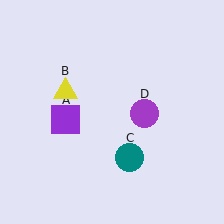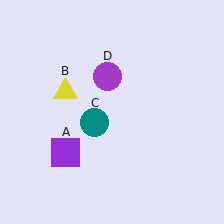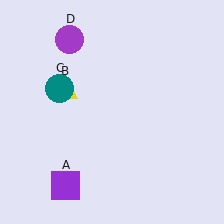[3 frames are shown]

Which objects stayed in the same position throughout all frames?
Yellow triangle (object B) remained stationary.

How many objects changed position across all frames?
3 objects changed position: purple square (object A), teal circle (object C), purple circle (object D).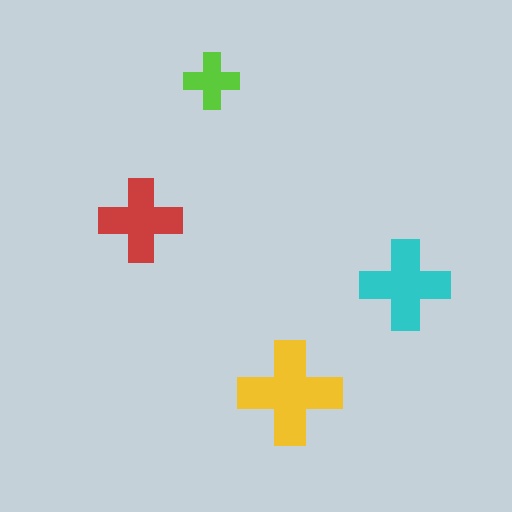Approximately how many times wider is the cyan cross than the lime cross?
About 1.5 times wider.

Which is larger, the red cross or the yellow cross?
The yellow one.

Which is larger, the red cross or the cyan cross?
The cyan one.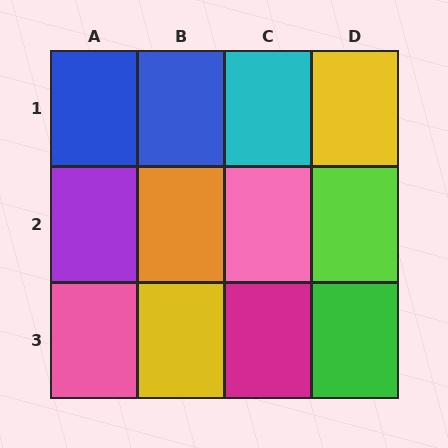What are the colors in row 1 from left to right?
Blue, blue, cyan, yellow.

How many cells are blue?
2 cells are blue.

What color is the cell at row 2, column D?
Lime.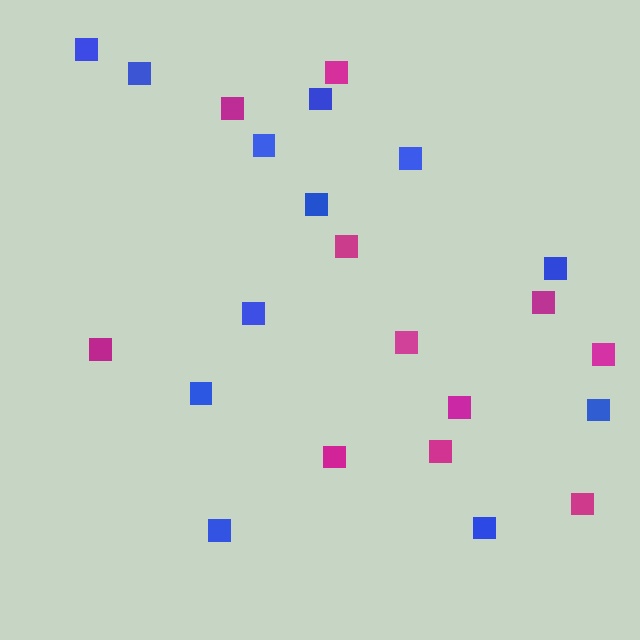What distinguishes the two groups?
There are 2 groups: one group of blue squares (12) and one group of magenta squares (11).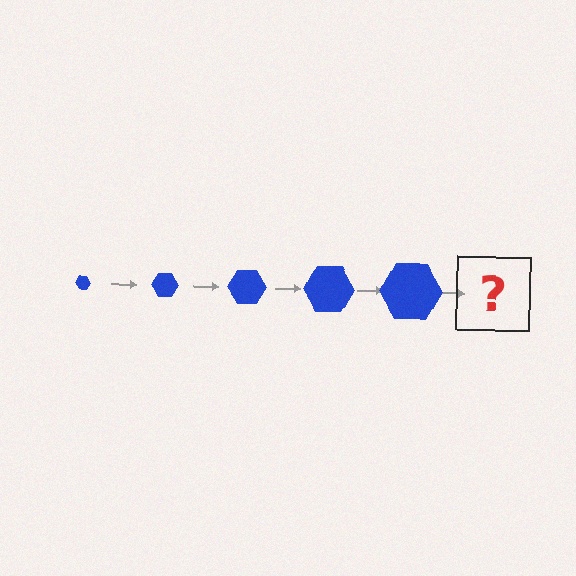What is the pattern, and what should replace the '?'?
The pattern is that the hexagon gets progressively larger each step. The '?' should be a blue hexagon, larger than the previous one.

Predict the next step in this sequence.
The next step is a blue hexagon, larger than the previous one.